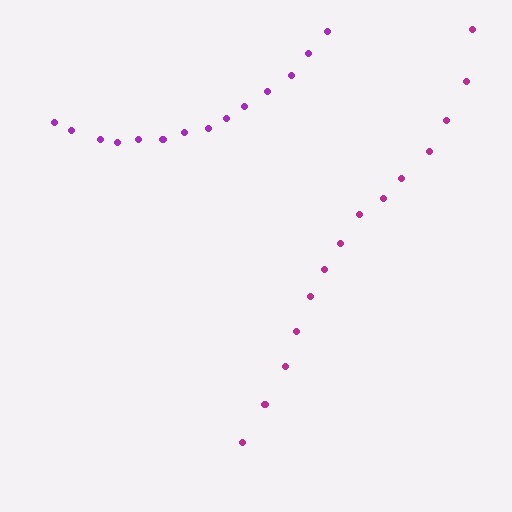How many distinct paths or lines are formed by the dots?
There are 2 distinct paths.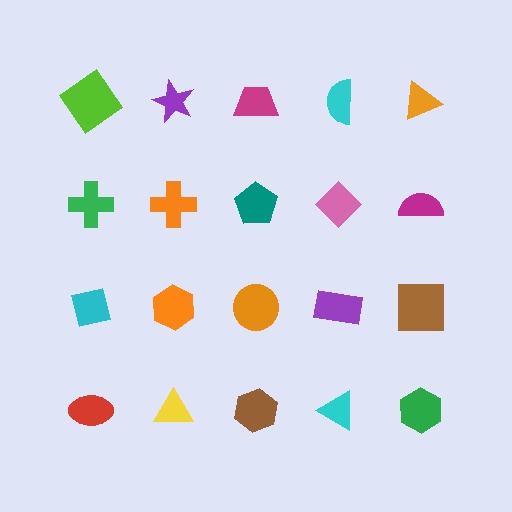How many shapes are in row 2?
5 shapes.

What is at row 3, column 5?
A brown square.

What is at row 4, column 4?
A cyan triangle.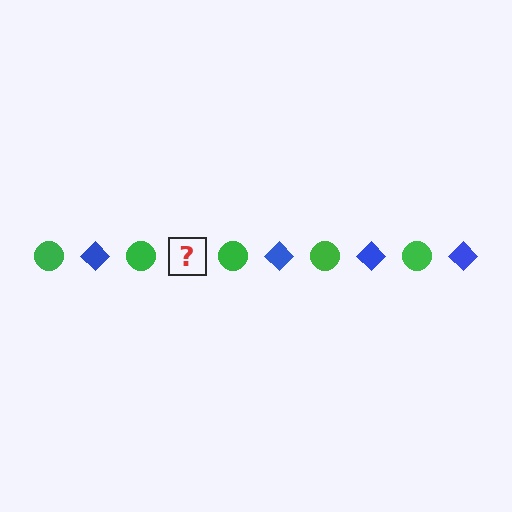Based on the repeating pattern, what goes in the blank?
The blank should be a blue diamond.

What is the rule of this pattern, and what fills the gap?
The rule is that the pattern alternates between green circle and blue diamond. The gap should be filled with a blue diamond.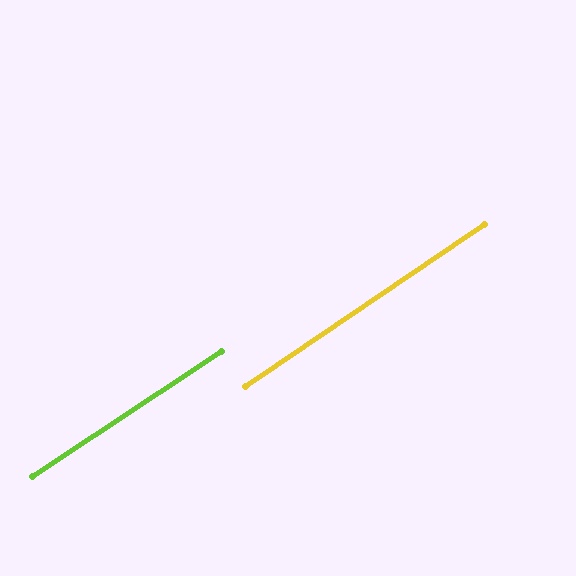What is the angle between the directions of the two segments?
Approximately 1 degree.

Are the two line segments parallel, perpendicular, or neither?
Parallel — their directions differ by only 0.8°.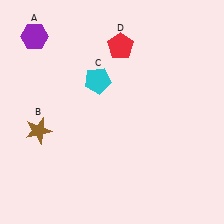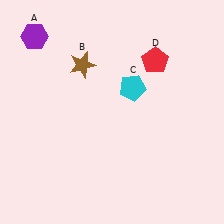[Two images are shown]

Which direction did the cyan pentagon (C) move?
The cyan pentagon (C) moved right.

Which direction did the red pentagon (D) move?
The red pentagon (D) moved right.